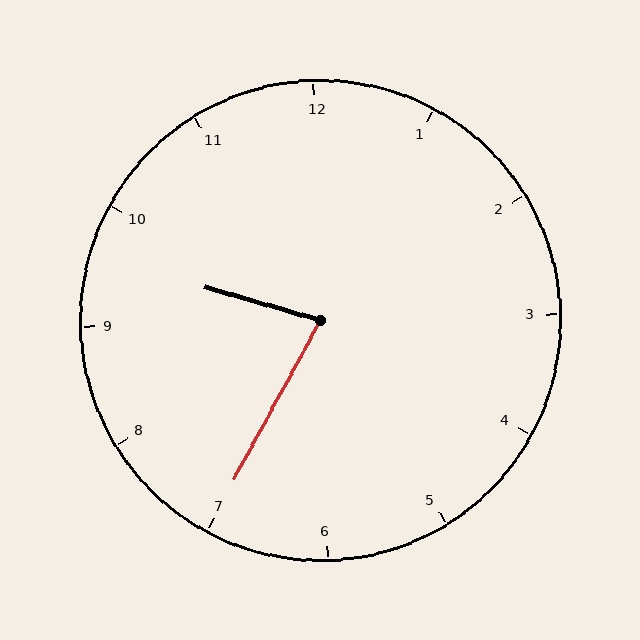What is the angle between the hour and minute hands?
Approximately 78 degrees.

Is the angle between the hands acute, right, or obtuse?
It is acute.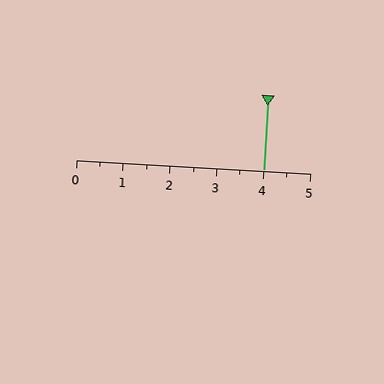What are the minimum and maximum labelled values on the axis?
The axis runs from 0 to 5.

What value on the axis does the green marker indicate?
The marker indicates approximately 4.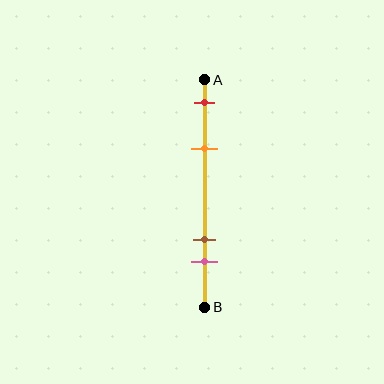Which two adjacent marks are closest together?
The brown and pink marks are the closest adjacent pair.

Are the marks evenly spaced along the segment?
No, the marks are not evenly spaced.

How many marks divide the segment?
There are 4 marks dividing the segment.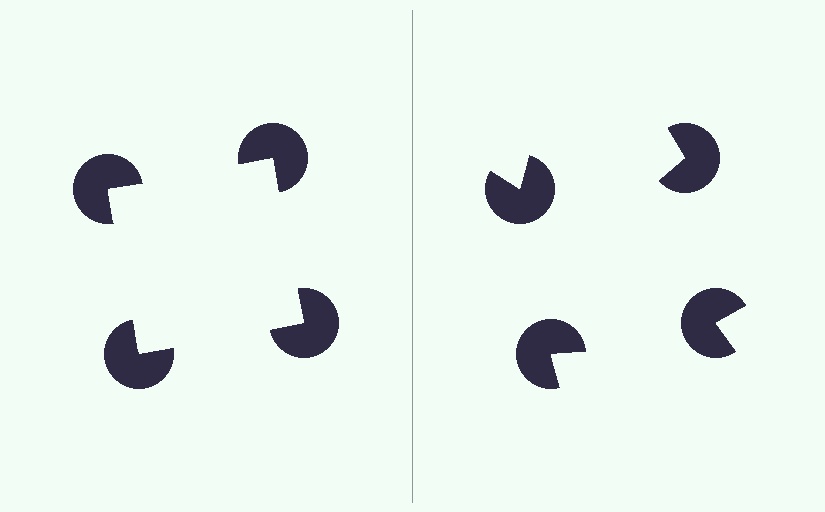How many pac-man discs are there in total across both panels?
8 — 4 on each side.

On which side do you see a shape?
An illusory square appears on the left side. On the right side the wedge cuts are rotated, so no coherent shape forms.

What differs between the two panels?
The pac-man discs are positioned identically on both sides; only the wedge orientations differ. On the left they align to a square; on the right they are misaligned.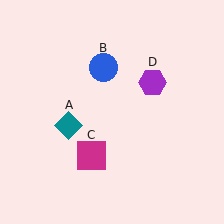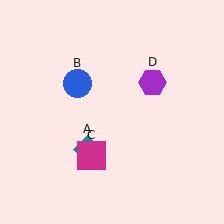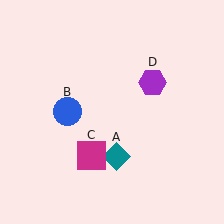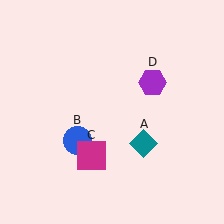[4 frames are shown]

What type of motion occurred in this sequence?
The teal diamond (object A), blue circle (object B) rotated counterclockwise around the center of the scene.